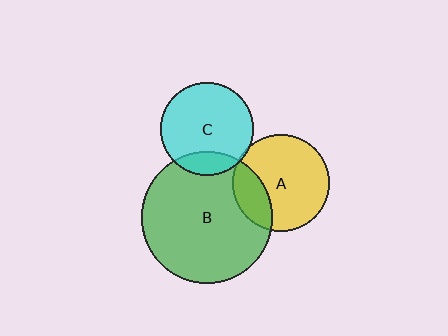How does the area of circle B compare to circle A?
Approximately 1.8 times.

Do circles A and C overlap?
Yes.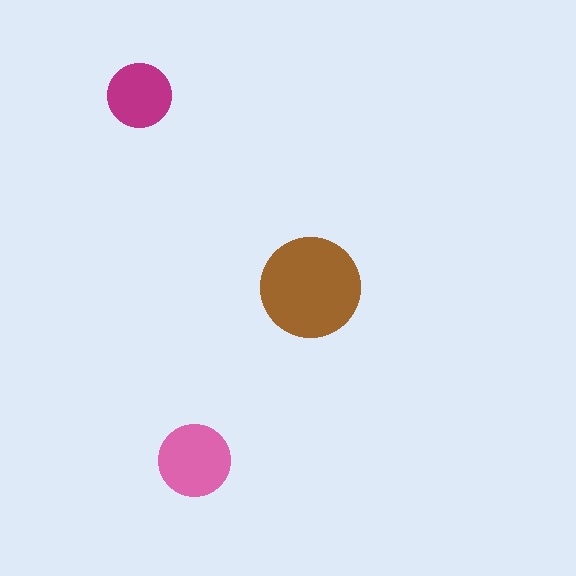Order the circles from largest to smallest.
the brown one, the pink one, the magenta one.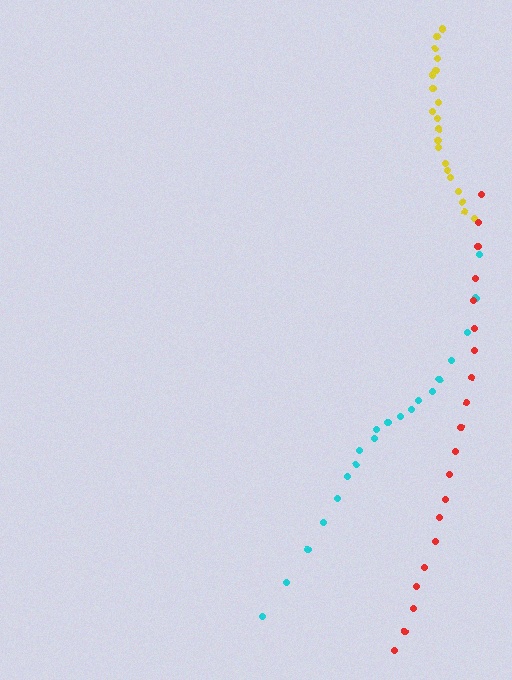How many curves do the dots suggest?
There are 3 distinct paths.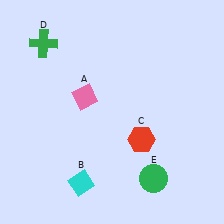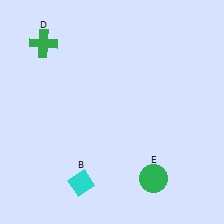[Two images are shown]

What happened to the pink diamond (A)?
The pink diamond (A) was removed in Image 2. It was in the top-left area of Image 1.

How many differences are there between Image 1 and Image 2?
There are 2 differences between the two images.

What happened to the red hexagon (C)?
The red hexagon (C) was removed in Image 2. It was in the bottom-right area of Image 1.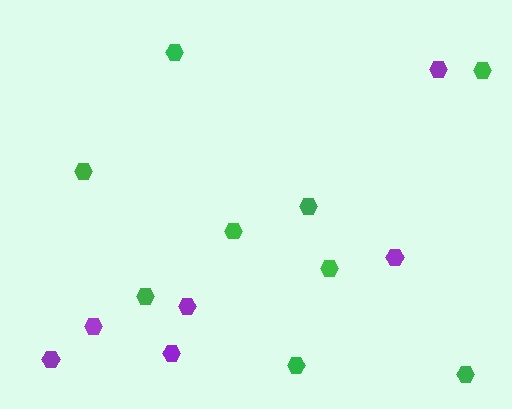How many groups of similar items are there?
There are 2 groups: one group of purple hexagons (6) and one group of green hexagons (9).